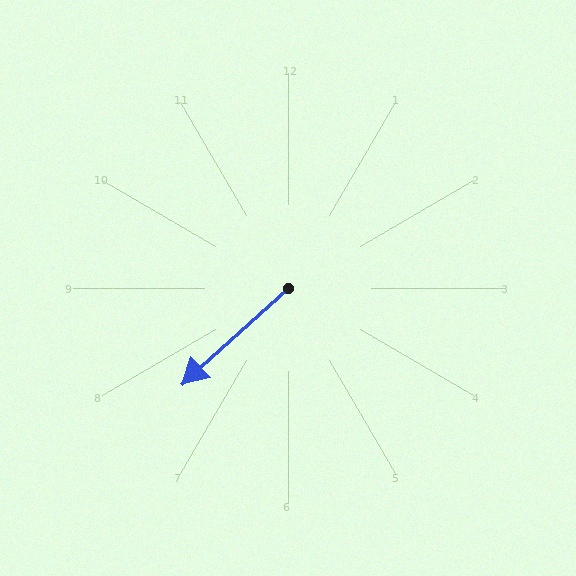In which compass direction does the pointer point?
Southwest.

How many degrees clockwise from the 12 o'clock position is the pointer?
Approximately 228 degrees.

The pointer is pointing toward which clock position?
Roughly 8 o'clock.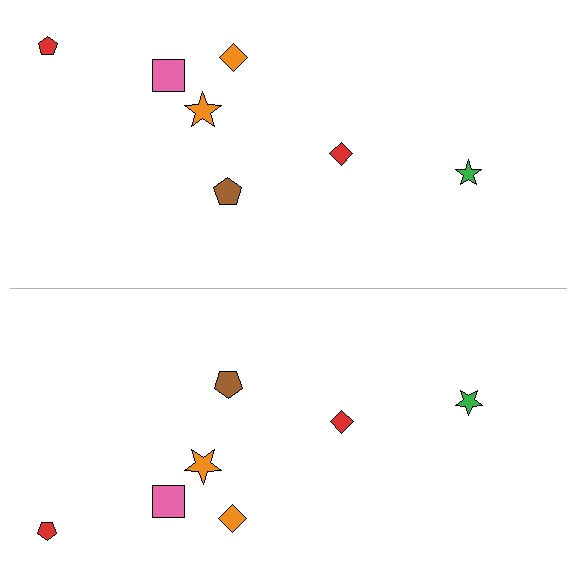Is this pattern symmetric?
Yes, this pattern has bilateral (reflection) symmetry.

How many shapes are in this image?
There are 14 shapes in this image.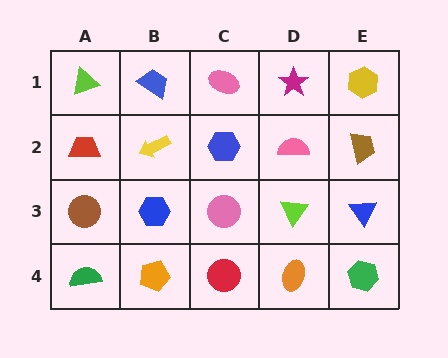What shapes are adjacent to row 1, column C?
A blue hexagon (row 2, column C), a blue trapezoid (row 1, column B), a magenta star (row 1, column D).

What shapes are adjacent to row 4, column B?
A blue hexagon (row 3, column B), a green semicircle (row 4, column A), a red circle (row 4, column C).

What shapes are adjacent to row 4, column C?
A pink circle (row 3, column C), an orange pentagon (row 4, column B), an orange ellipse (row 4, column D).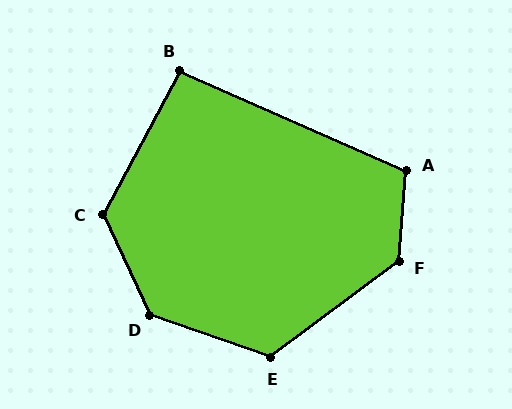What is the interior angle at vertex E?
Approximately 124 degrees (obtuse).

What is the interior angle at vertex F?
Approximately 131 degrees (obtuse).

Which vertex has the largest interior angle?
D, at approximately 134 degrees.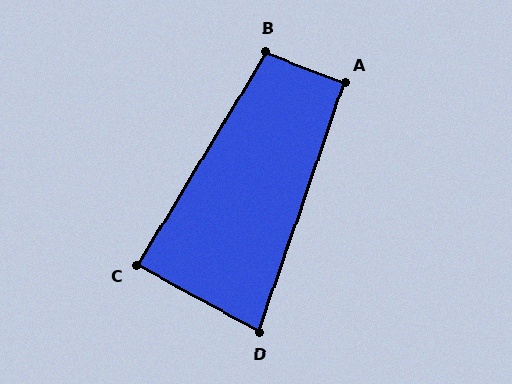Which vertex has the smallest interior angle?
D, at approximately 80 degrees.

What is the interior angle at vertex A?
Approximately 93 degrees (approximately right).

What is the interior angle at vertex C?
Approximately 87 degrees (approximately right).